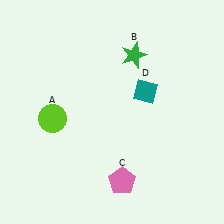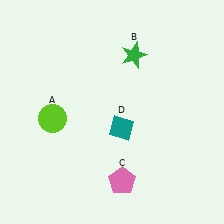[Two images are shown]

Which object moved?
The teal diamond (D) moved down.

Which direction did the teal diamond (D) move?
The teal diamond (D) moved down.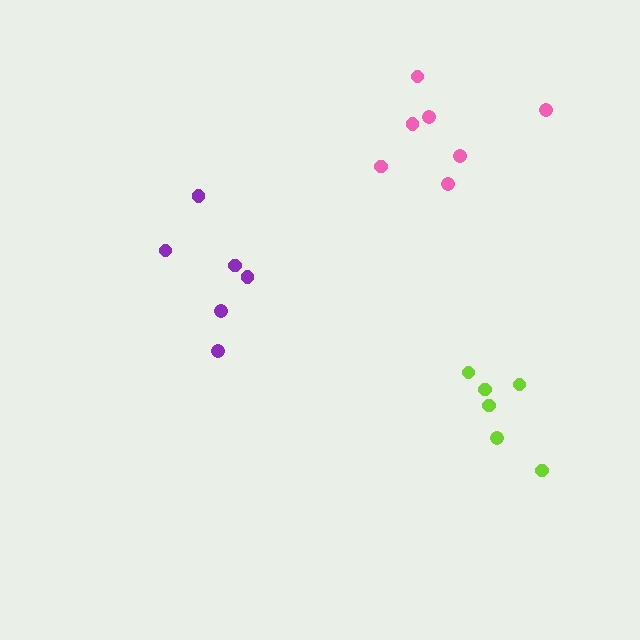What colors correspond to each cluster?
The clusters are colored: purple, lime, pink.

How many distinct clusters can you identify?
There are 3 distinct clusters.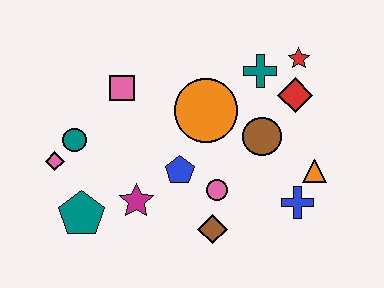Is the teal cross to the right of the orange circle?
Yes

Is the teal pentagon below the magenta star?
Yes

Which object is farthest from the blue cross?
The pink diamond is farthest from the blue cross.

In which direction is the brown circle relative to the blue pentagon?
The brown circle is to the right of the blue pentagon.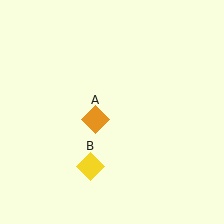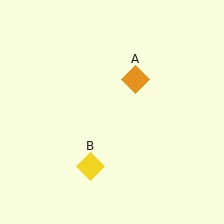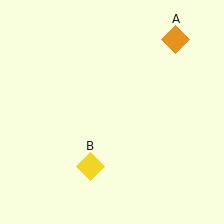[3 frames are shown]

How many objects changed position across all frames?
1 object changed position: orange diamond (object A).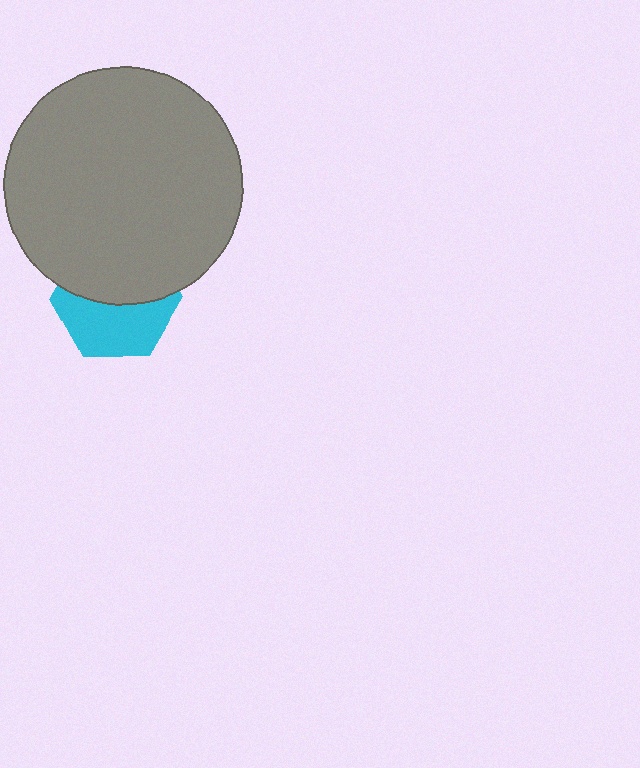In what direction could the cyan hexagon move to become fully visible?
The cyan hexagon could move down. That would shift it out from behind the gray circle entirely.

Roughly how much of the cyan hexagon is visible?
About half of it is visible (roughly 49%).